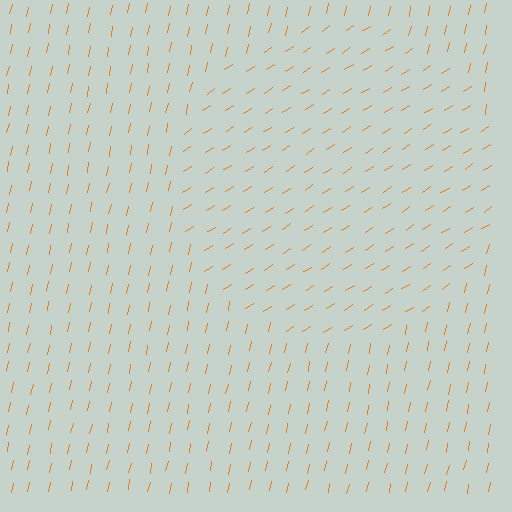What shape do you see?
I see a circle.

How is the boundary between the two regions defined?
The boundary is defined purely by a change in line orientation (approximately 45 degrees difference). All lines are the same color and thickness.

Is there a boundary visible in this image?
Yes, there is a texture boundary formed by a change in line orientation.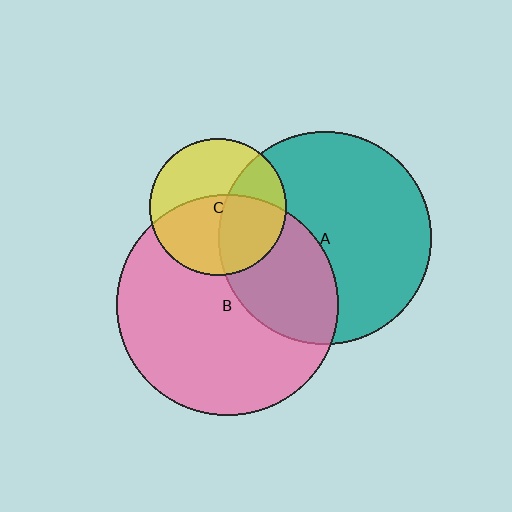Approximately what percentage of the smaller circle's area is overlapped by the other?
Approximately 55%.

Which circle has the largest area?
Circle B (pink).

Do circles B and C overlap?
Yes.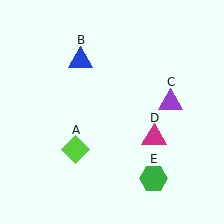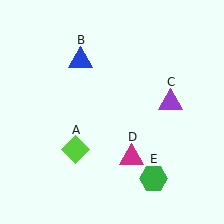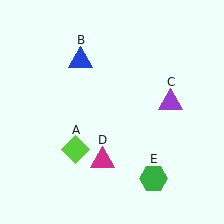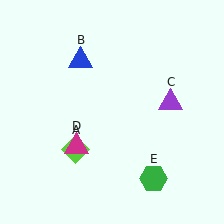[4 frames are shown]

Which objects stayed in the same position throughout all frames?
Lime diamond (object A) and blue triangle (object B) and purple triangle (object C) and green hexagon (object E) remained stationary.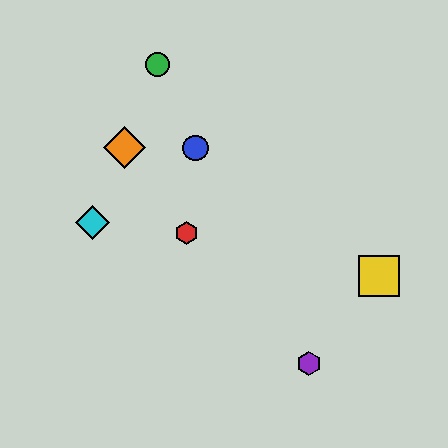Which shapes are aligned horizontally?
The blue circle, the orange diamond are aligned horizontally.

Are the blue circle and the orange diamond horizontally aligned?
Yes, both are at y≈148.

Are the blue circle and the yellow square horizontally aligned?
No, the blue circle is at y≈148 and the yellow square is at y≈276.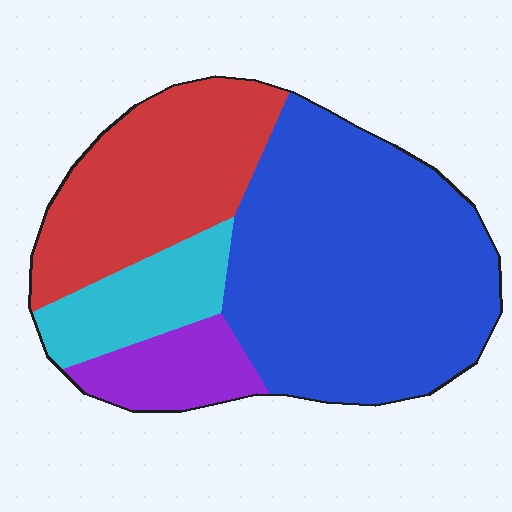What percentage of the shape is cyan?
Cyan covers about 10% of the shape.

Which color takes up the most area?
Blue, at roughly 50%.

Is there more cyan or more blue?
Blue.